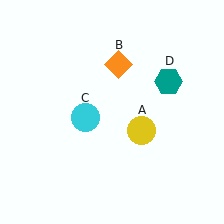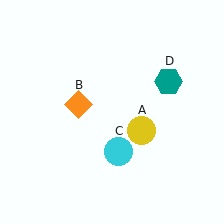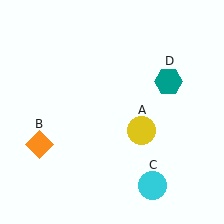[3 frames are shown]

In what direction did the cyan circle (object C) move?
The cyan circle (object C) moved down and to the right.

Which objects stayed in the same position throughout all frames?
Yellow circle (object A) and teal hexagon (object D) remained stationary.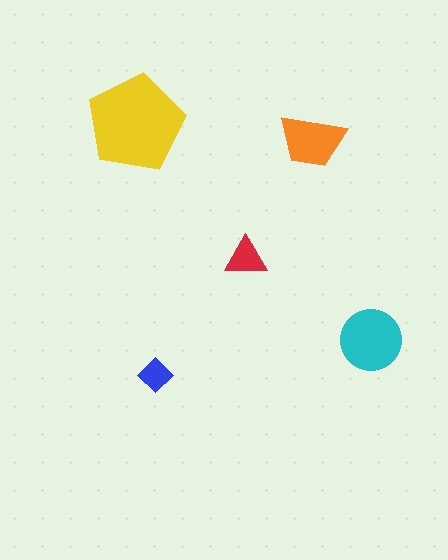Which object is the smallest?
The blue diamond.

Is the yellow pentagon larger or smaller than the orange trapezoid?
Larger.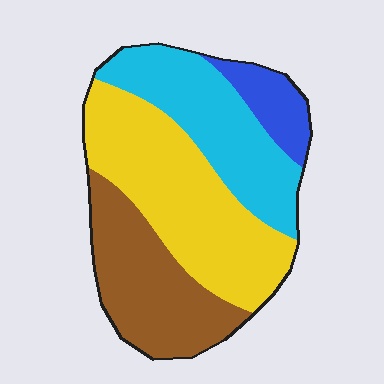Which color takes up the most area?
Yellow, at roughly 40%.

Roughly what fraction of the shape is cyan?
Cyan takes up about one quarter (1/4) of the shape.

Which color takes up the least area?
Blue, at roughly 10%.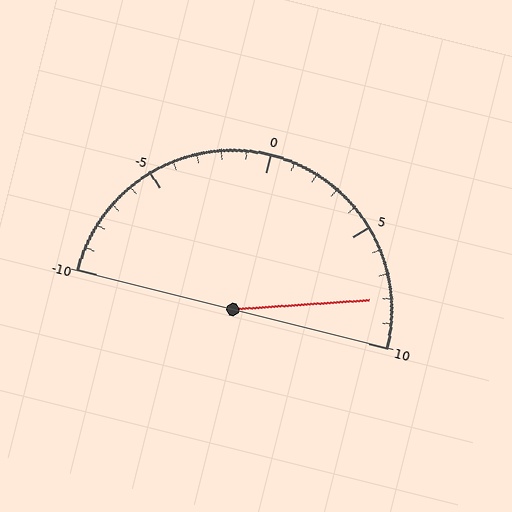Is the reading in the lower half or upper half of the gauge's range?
The reading is in the upper half of the range (-10 to 10).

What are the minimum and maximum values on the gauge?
The gauge ranges from -10 to 10.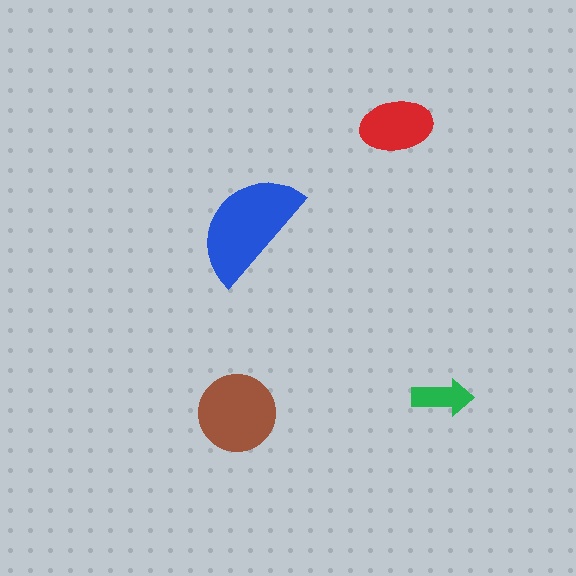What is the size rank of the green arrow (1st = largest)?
4th.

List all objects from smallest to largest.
The green arrow, the red ellipse, the brown circle, the blue semicircle.